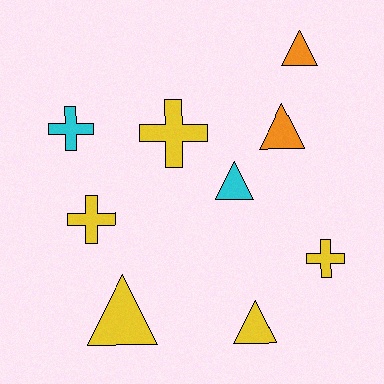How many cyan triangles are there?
There is 1 cyan triangle.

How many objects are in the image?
There are 9 objects.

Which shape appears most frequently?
Triangle, with 5 objects.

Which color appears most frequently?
Yellow, with 5 objects.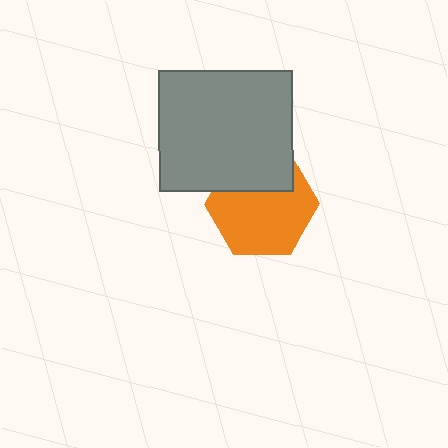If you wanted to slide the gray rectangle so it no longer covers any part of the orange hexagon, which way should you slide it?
Slide it up — that is the most direct way to separate the two shapes.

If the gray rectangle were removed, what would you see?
You would see the complete orange hexagon.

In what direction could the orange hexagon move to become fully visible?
The orange hexagon could move down. That would shift it out from behind the gray rectangle entirely.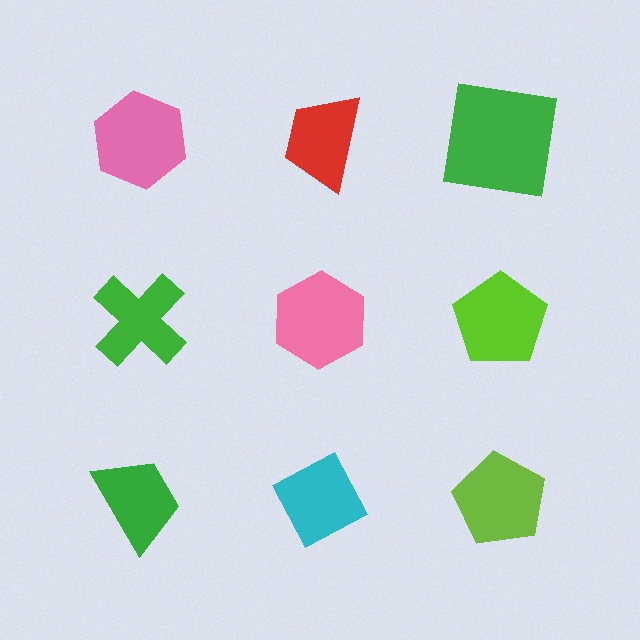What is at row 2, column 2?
A pink hexagon.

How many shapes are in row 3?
3 shapes.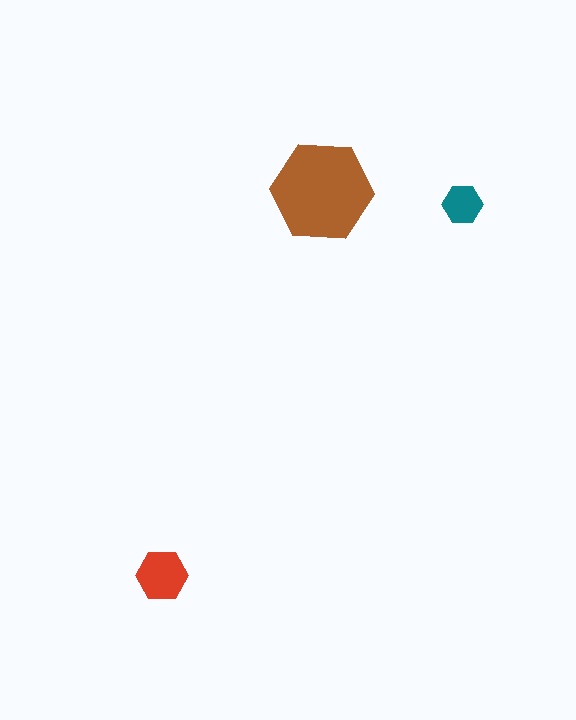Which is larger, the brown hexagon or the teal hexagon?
The brown one.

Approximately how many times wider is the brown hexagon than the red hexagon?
About 2 times wider.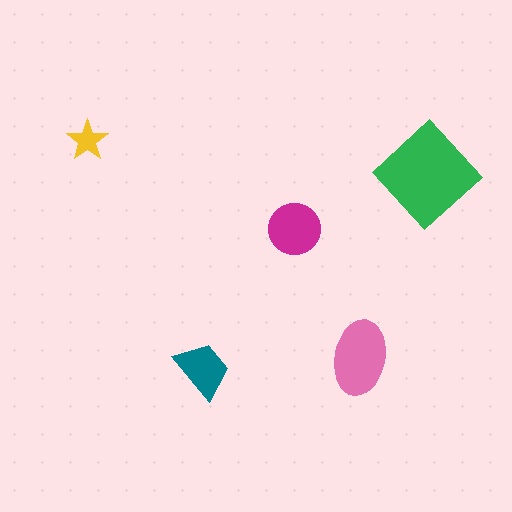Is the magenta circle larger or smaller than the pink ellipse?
Smaller.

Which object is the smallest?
The yellow star.